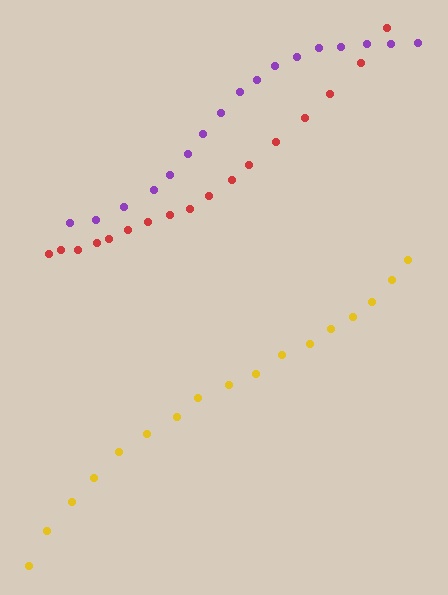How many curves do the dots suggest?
There are 3 distinct paths.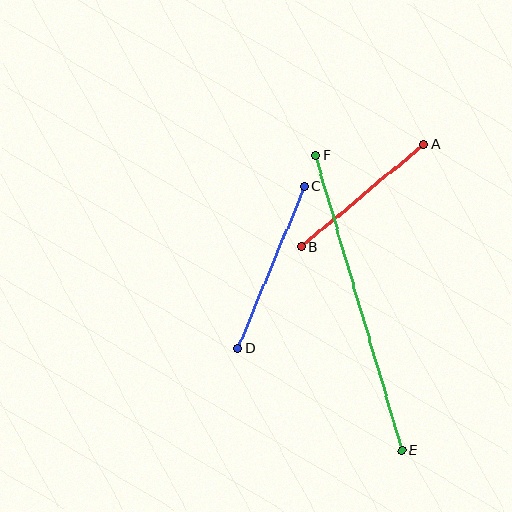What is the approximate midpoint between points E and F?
The midpoint is at approximately (359, 303) pixels.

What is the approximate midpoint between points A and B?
The midpoint is at approximately (363, 195) pixels.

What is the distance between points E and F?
The distance is approximately 307 pixels.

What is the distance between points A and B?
The distance is approximately 160 pixels.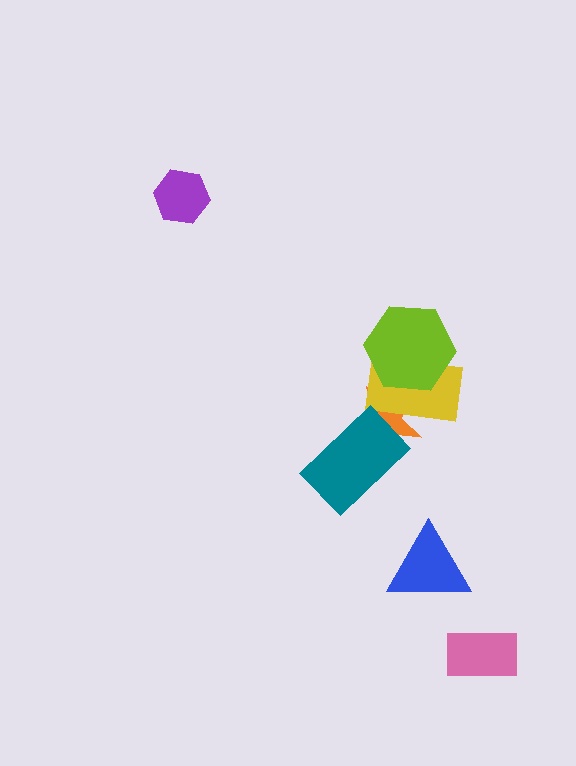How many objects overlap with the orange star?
3 objects overlap with the orange star.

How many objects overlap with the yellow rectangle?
2 objects overlap with the yellow rectangle.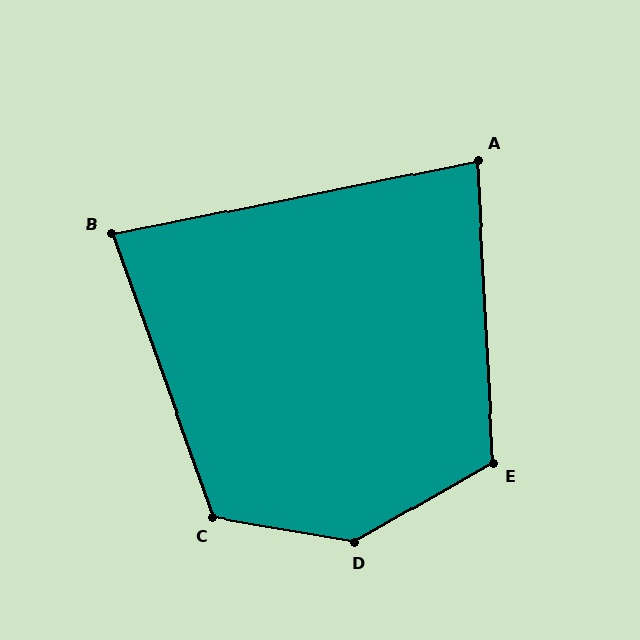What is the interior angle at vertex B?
Approximately 82 degrees (acute).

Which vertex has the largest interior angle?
D, at approximately 140 degrees.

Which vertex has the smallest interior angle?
A, at approximately 82 degrees.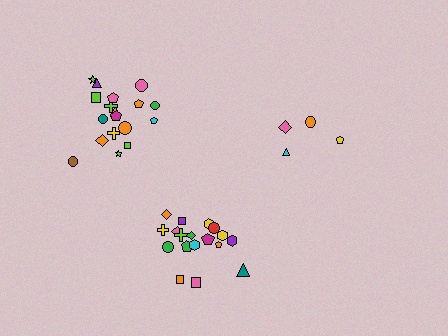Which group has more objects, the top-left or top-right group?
The top-left group.